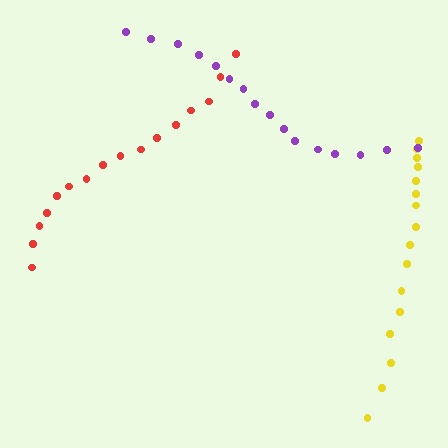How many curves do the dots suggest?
There are 3 distinct paths.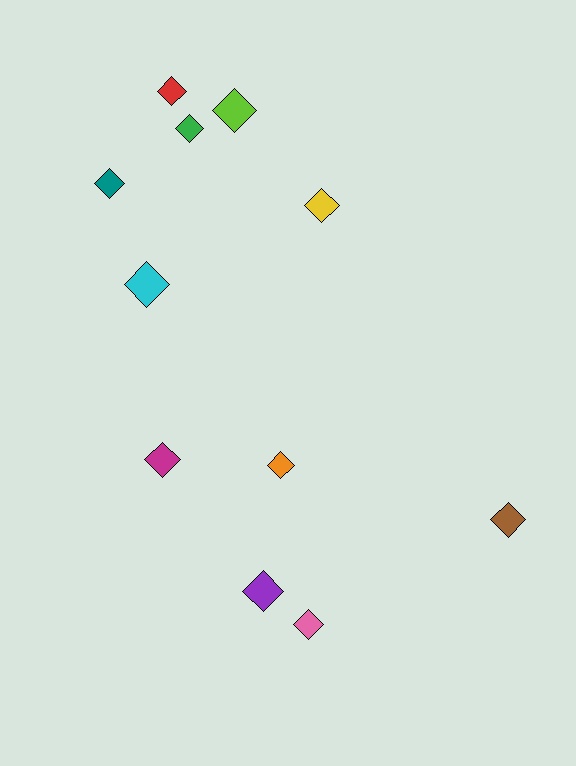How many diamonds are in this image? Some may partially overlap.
There are 11 diamonds.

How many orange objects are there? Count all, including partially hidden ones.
There is 1 orange object.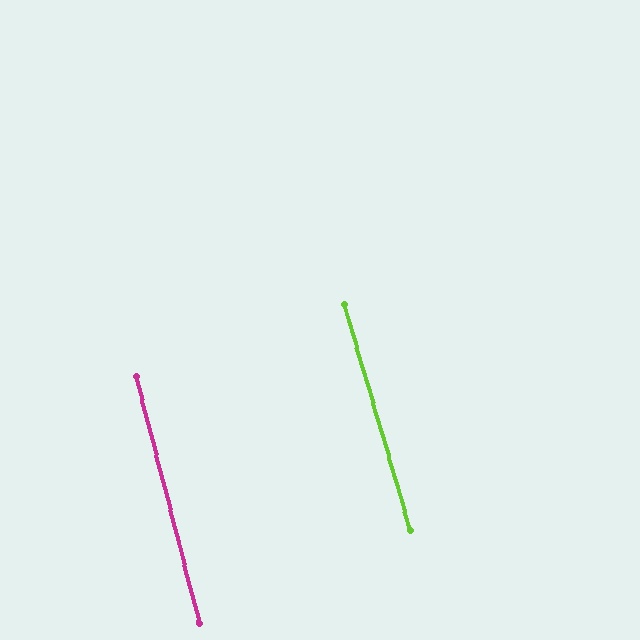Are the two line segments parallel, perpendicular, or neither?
Parallel — their directions differ by only 1.9°.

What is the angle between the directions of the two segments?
Approximately 2 degrees.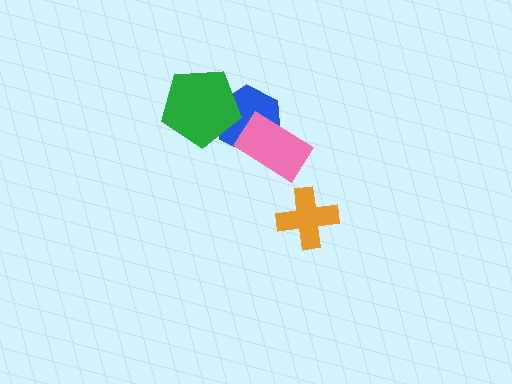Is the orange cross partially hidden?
No, no other shape covers it.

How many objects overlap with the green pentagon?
1 object overlaps with the green pentagon.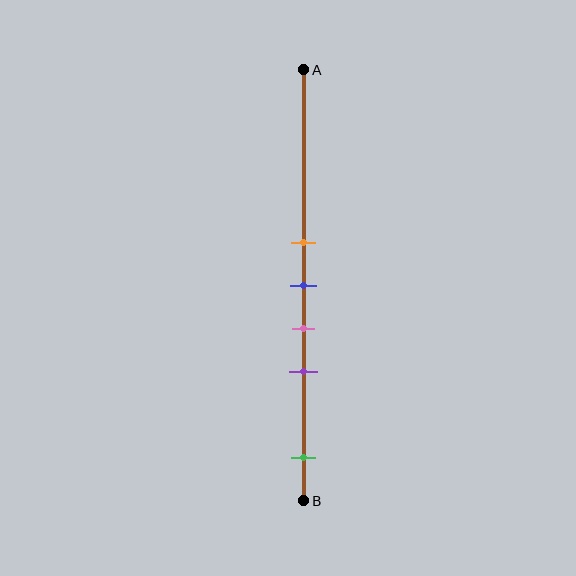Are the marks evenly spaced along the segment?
No, the marks are not evenly spaced.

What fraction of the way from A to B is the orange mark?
The orange mark is approximately 40% (0.4) of the way from A to B.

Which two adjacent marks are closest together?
The orange and blue marks are the closest adjacent pair.